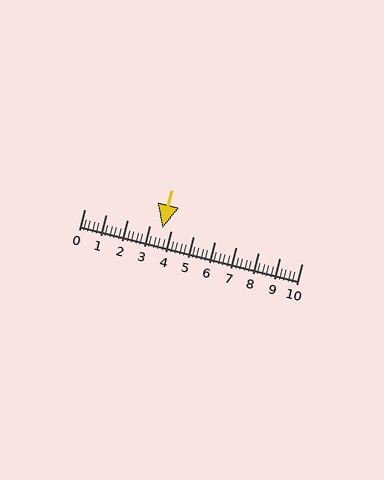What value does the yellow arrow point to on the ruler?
The yellow arrow points to approximately 3.6.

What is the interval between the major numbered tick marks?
The major tick marks are spaced 1 units apart.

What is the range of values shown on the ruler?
The ruler shows values from 0 to 10.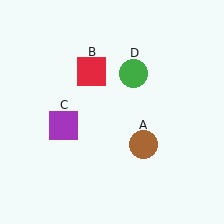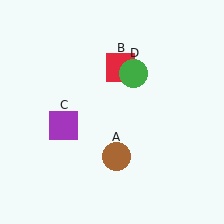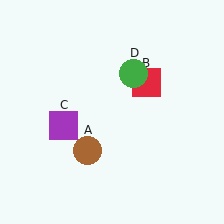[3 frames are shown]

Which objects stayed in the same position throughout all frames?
Purple square (object C) and green circle (object D) remained stationary.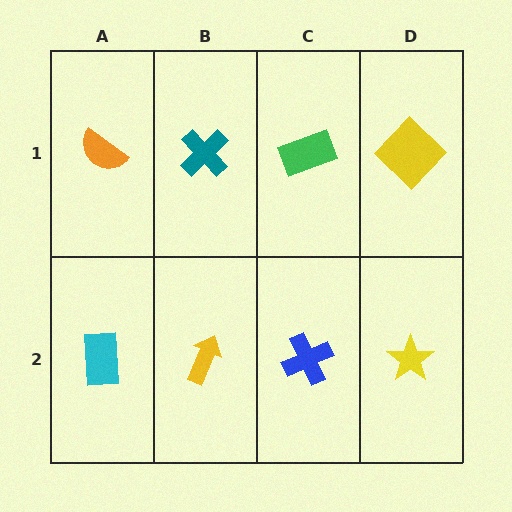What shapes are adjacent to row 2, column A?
An orange semicircle (row 1, column A), a yellow arrow (row 2, column B).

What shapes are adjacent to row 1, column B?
A yellow arrow (row 2, column B), an orange semicircle (row 1, column A), a green rectangle (row 1, column C).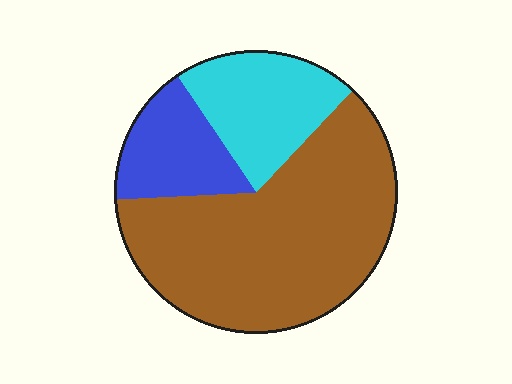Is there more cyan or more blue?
Cyan.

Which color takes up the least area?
Blue, at roughly 15%.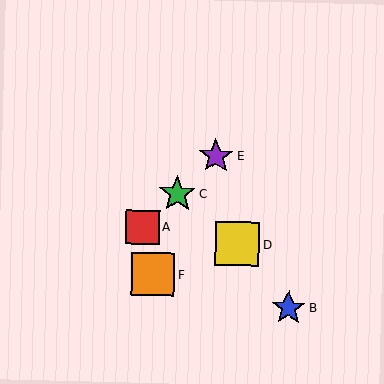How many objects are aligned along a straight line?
3 objects (A, C, E) are aligned along a straight line.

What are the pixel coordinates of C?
Object C is at (177, 194).